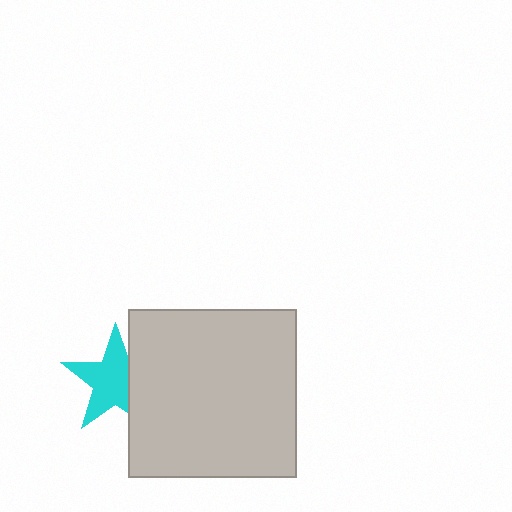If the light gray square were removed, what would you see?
You would see the complete cyan star.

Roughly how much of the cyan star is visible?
Most of it is visible (roughly 69%).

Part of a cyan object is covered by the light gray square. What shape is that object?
It is a star.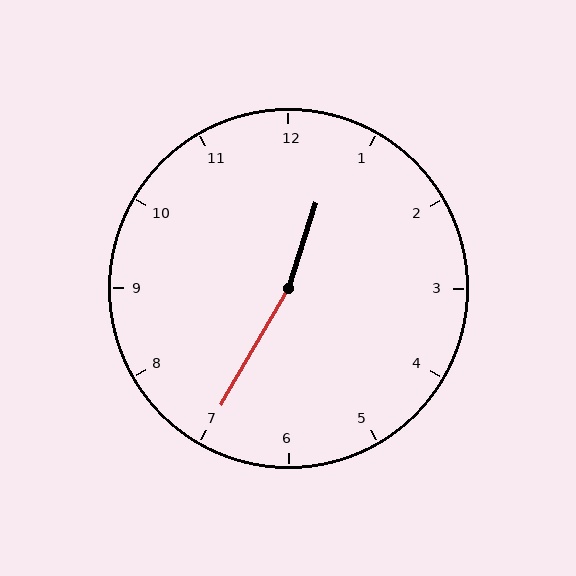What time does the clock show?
12:35.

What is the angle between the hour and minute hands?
Approximately 168 degrees.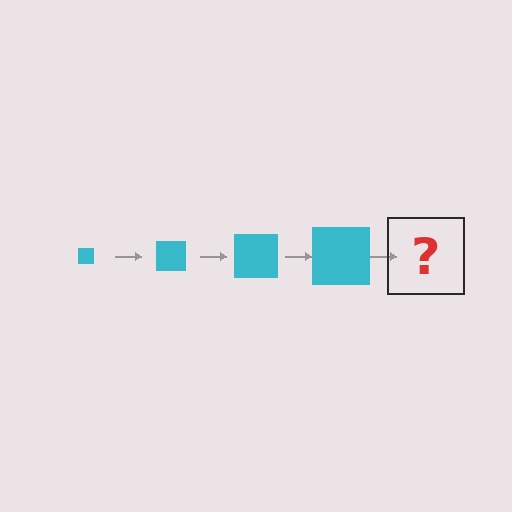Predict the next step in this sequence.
The next step is a cyan square, larger than the previous one.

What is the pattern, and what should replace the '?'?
The pattern is that the square gets progressively larger each step. The '?' should be a cyan square, larger than the previous one.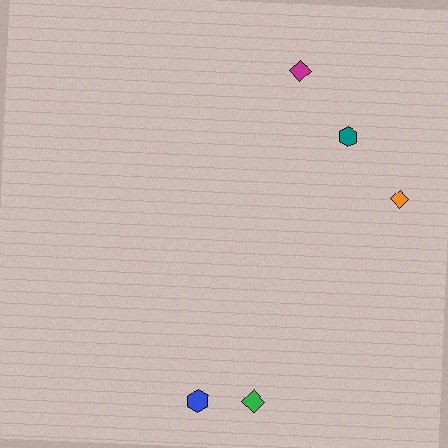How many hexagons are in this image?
There are 2 hexagons.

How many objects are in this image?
There are 5 objects.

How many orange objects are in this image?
There is 1 orange object.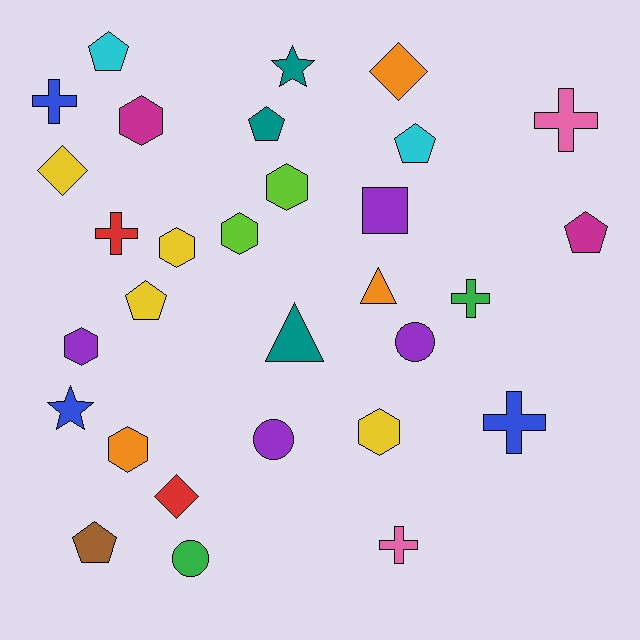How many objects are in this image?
There are 30 objects.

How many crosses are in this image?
There are 6 crosses.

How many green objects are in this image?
There are 2 green objects.